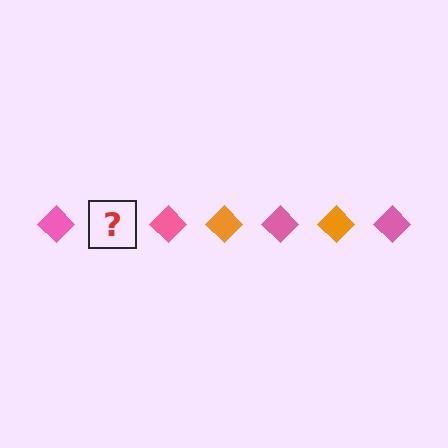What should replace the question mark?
The question mark should be replaced with an orange diamond.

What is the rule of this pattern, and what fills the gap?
The rule is that the pattern cycles through pink, orange diamonds. The gap should be filled with an orange diamond.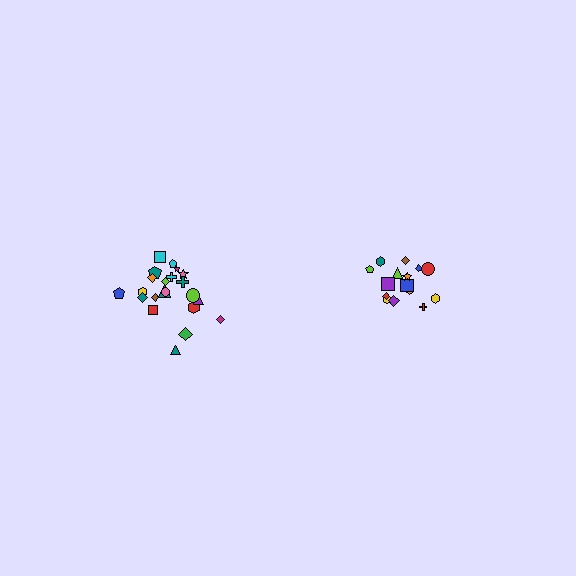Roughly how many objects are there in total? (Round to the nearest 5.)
Roughly 35 objects in total.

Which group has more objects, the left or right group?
The left group.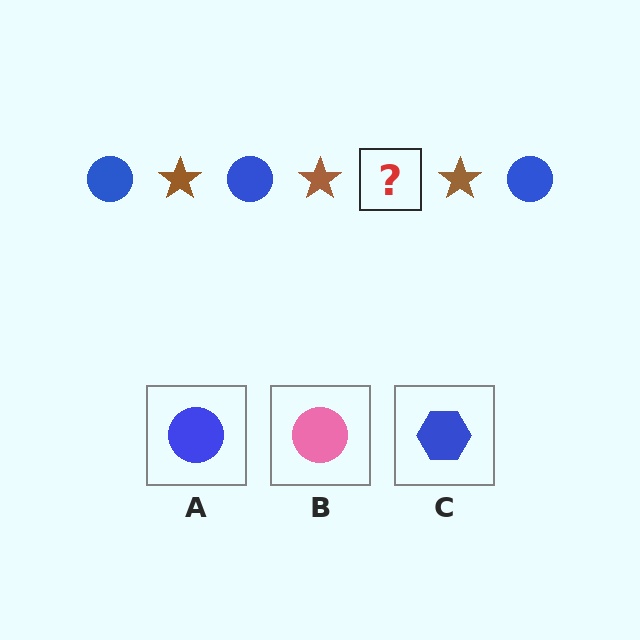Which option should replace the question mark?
Option A.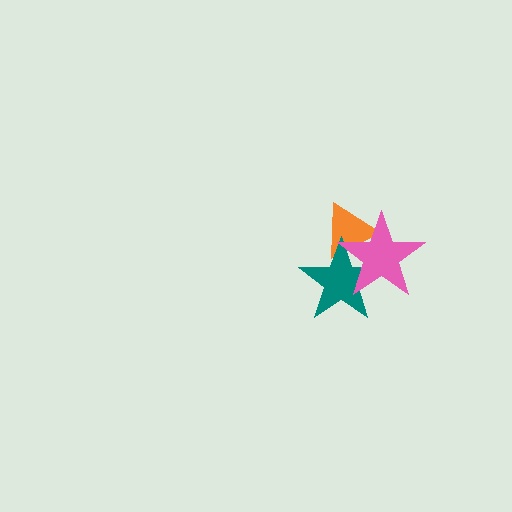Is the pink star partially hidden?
No, no other shape covers it.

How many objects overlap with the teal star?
2 objects overlap with the teal star.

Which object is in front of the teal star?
The pink star is in front of the teal star.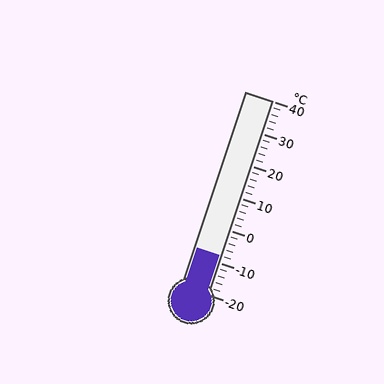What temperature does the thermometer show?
The thermometer shows approximately -8°C.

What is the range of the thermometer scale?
The thermometer scale ranges from -20°C to 40°C.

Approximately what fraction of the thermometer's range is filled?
The thermometer is filled to approximately 20% of its range.